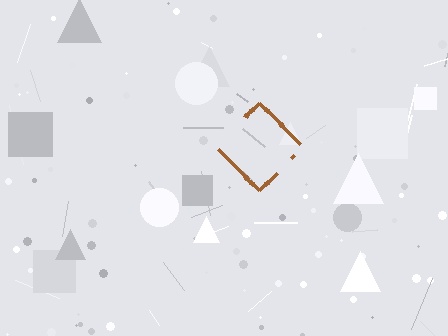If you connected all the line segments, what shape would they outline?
They would outline a diamond.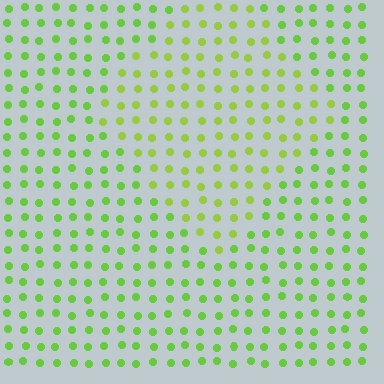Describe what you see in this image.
The image is filled with small lime elements in a uniform arrangement. A diamond-shaped region is visible where the elements are tinted to a slightly different hue, forming a subtle color boundary.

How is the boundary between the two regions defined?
The boundary is defined purely by a slight shift in hue (about 21 degrees). Spacing, size, and orientation are identical on both sides.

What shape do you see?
I see a diamond.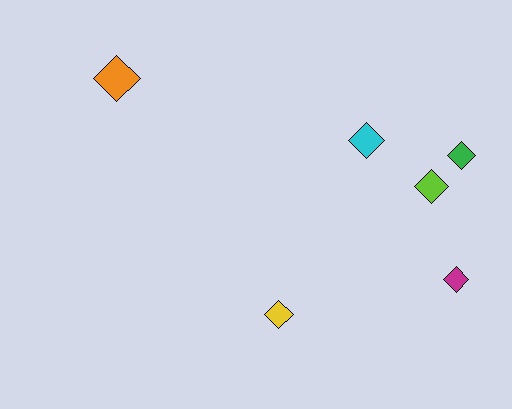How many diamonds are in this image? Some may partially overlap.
There are 6 diamonds.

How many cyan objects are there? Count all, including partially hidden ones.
There is 1 cyan object.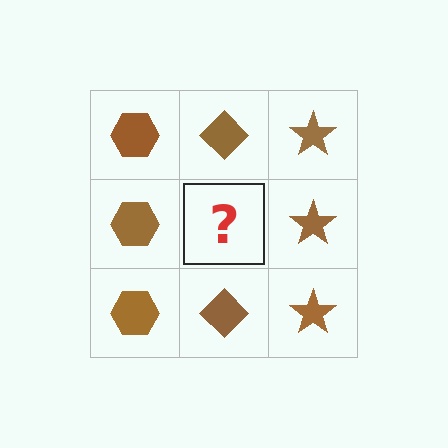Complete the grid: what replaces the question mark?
The question mark should be replaced with a brown diamond.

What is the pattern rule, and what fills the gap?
The rule is that each column has a consistent shape. The gap should be filled with a brown diamond.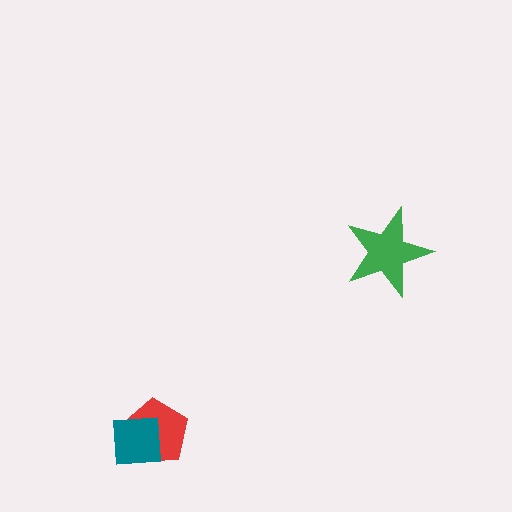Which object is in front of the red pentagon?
The teal square is in front of the red pentagon.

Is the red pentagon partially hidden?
Yes, it is partially covered by another shape.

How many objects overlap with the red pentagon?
1 object overlaps with the red pentagon.